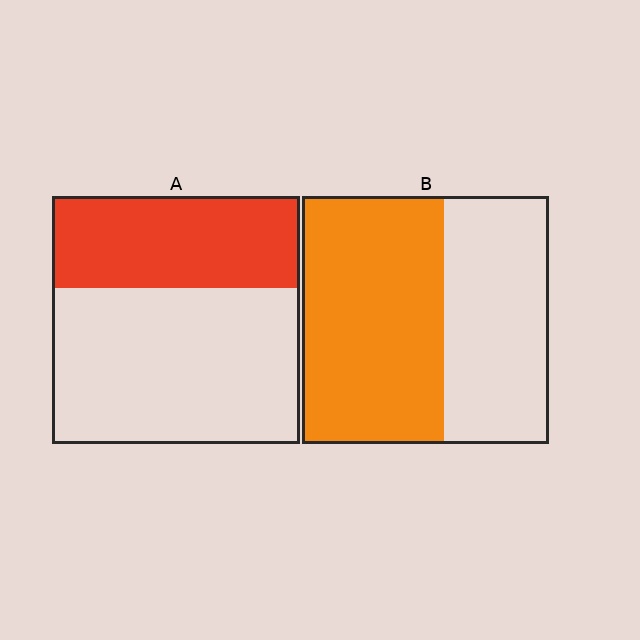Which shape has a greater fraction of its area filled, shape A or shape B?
Shape B.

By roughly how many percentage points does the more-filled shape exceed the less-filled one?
By roughly 20 percentage points (B over A).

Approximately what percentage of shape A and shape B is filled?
A is approximately 35% and B is approximately 55%.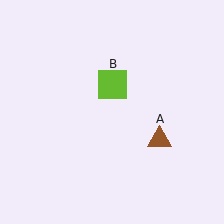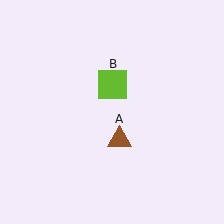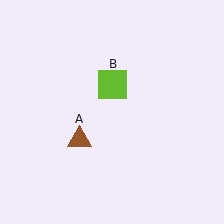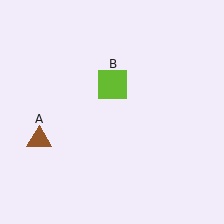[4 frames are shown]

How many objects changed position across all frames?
1 object changed position: brown triangle (object A).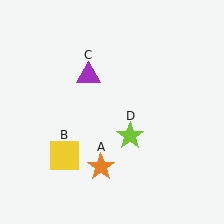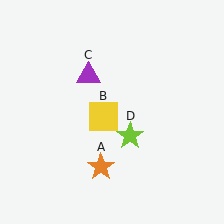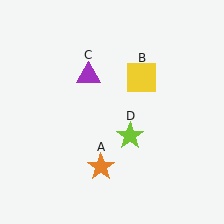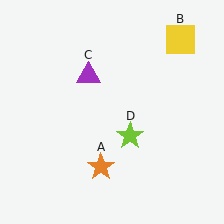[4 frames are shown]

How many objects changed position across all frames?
1 object changed position: yellow square (object B).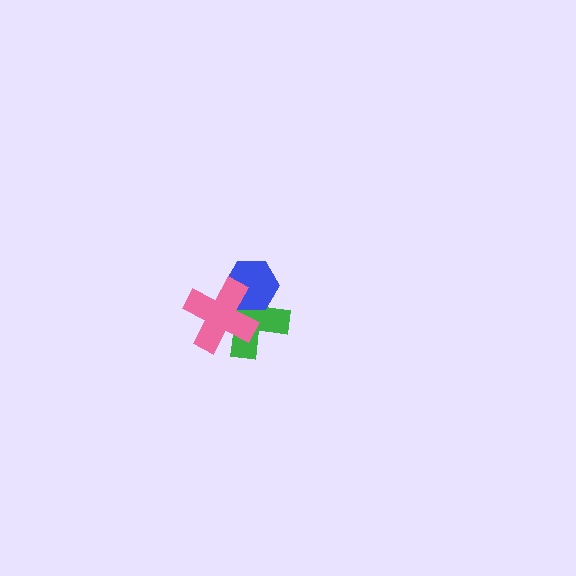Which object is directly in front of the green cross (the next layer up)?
The blue hexagon is directly in front of the green cross.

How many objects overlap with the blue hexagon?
2 objects overlap with the blue hexagon.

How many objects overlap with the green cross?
2 objects overlap with the green cross.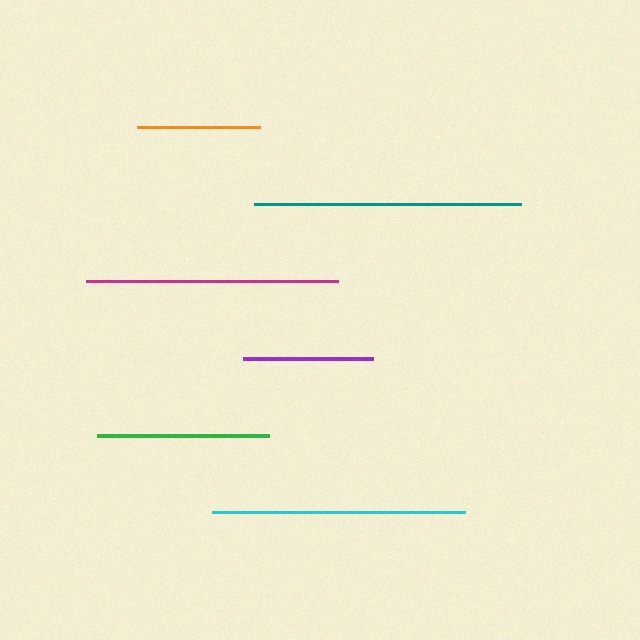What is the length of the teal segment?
The teal segment is approximately 267 pixels long.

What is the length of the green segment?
The green segment is approximately 172 pixels long.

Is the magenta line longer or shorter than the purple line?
The magenta line is longer than the purple line.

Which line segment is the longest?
The teal line is the longest at approximately 267 pixels.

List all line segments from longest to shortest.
From longest to shortest: teal, cyan, magenta, green, purple, orange.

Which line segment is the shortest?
The orange line is the shortest at approximately 123 pixels.